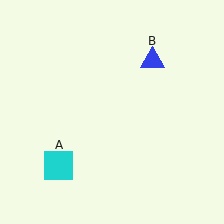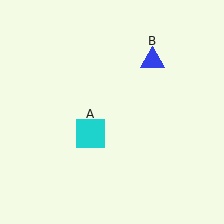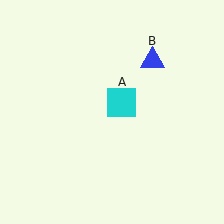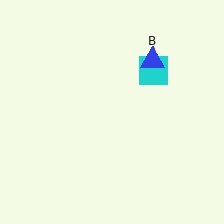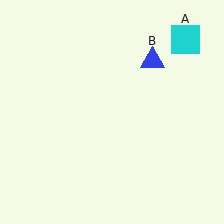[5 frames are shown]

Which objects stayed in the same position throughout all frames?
Blue triangle (object B) remained stationary.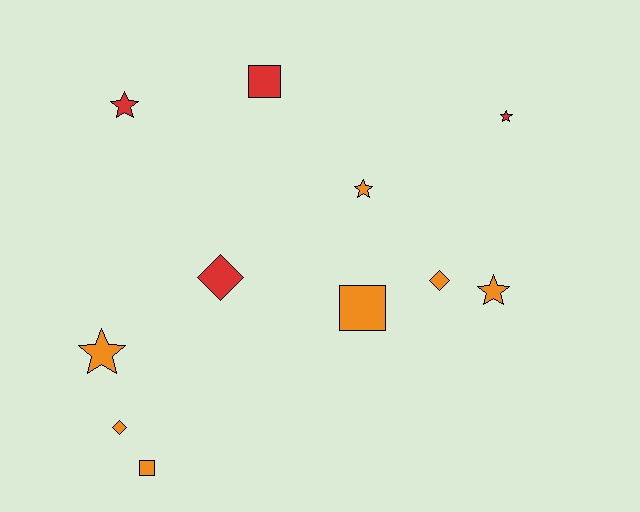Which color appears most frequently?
Orange, with 7 objects.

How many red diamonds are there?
There is 1 red diamond.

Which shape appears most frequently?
Star, with 5 objects.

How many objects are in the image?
There are 11 objects.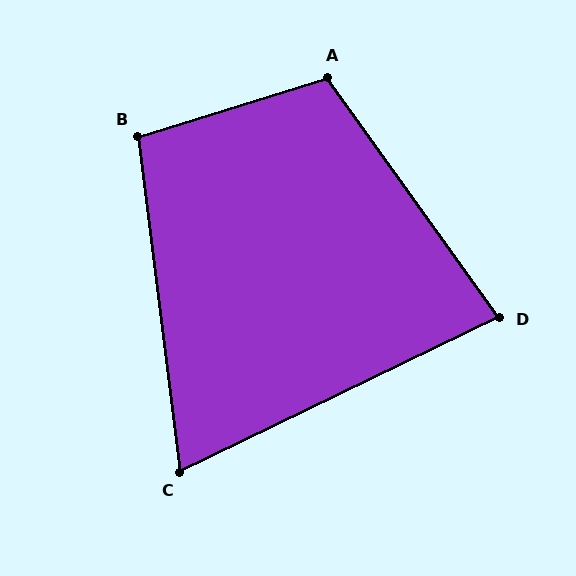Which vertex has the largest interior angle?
A, at approximately 109 degrees.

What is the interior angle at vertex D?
Approximately 80 degrees (acute).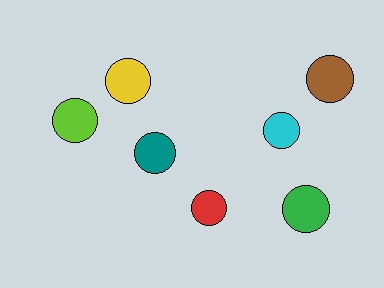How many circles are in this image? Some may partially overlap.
There are 7 circles.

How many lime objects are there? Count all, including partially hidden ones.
There is 1 lime object.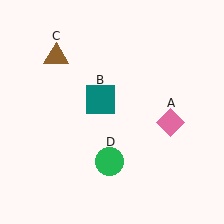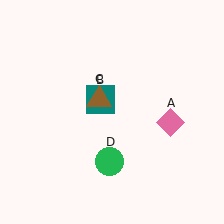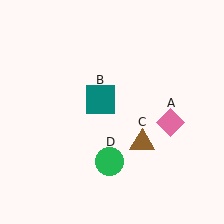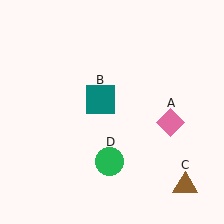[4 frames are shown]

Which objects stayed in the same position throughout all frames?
Pink diamond (object A) and teal square (object B) and green circle (object D) remained stationary.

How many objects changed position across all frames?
1 object changed position: brown triangle (object C).